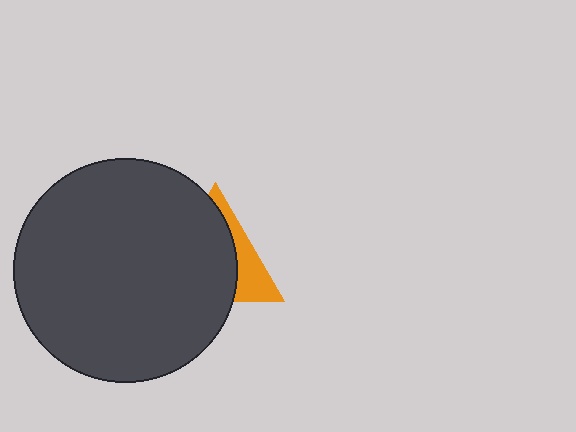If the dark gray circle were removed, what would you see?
You would see the complete orange triangle.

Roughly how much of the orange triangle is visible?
A small part of it is visible (roughly 31%).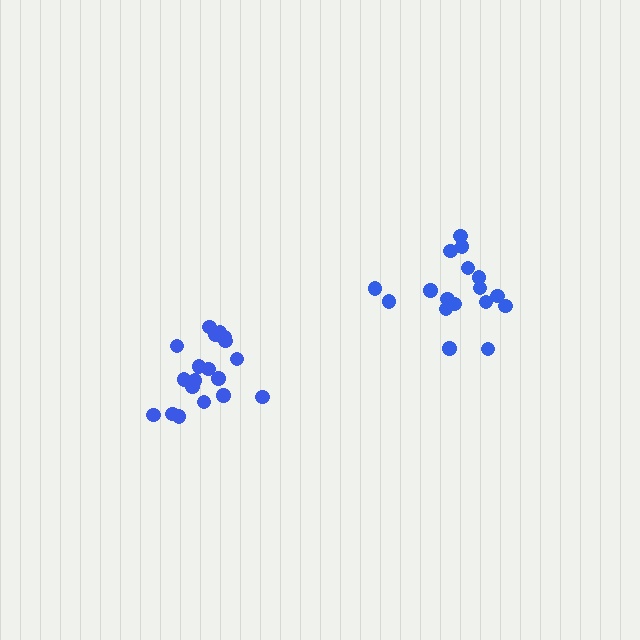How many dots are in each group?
Group 1: 17 dots, Group 2: 19 dots (36 total).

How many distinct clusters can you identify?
There are 2 distinct clusters.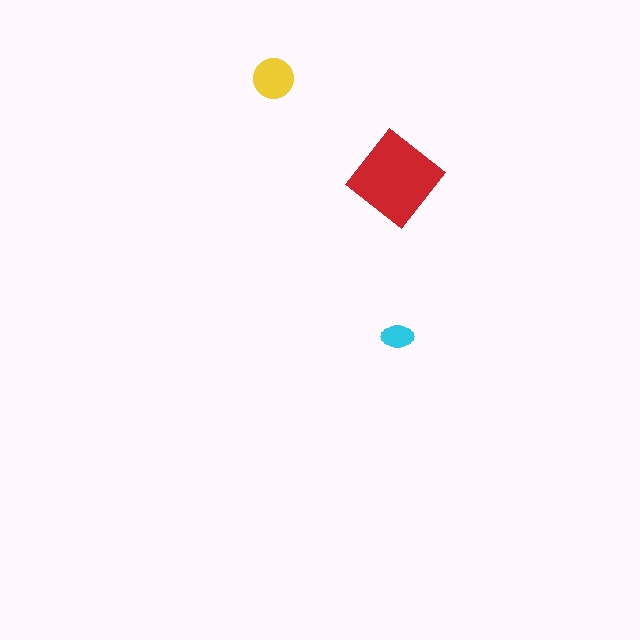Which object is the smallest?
The cyan ellipse.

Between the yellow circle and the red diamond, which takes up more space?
The red diamond.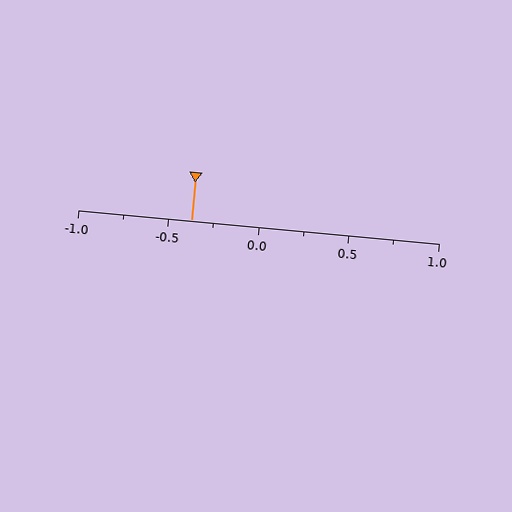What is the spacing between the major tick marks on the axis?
The major ticks are spaced 0.5 apart.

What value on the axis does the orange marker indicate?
The marker indicates approximately -0.38.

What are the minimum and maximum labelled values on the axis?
The axis runs from -1.0 to 1.0.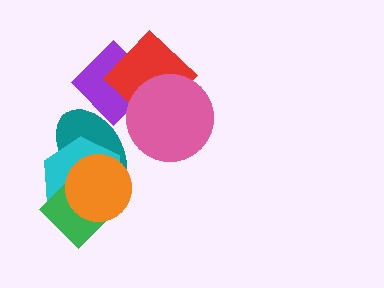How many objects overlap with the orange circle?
3 objects overlap with the orange circle.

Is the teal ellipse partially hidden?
Yes, it is partially covered by another shape.